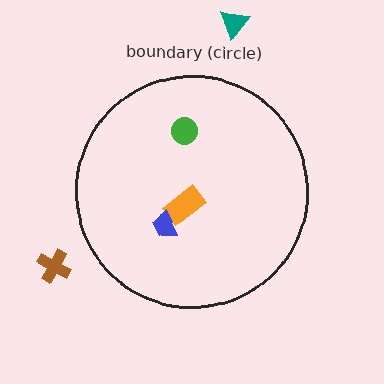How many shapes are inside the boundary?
3 inside, 2 outside.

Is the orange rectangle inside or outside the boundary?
Inside.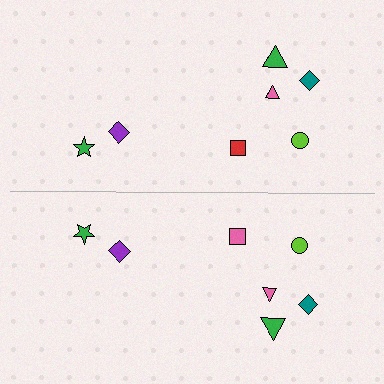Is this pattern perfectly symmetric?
No, the pattern is not perfectly symmetric. The pink square on the bottom side breaks the symmetry — its mirror counterpart is red.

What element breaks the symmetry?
The pink square on the bottom side breaks the symmetry — its mirror counterpart is red.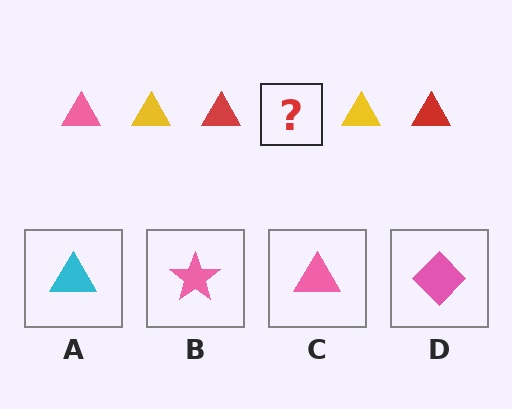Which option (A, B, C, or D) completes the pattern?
C.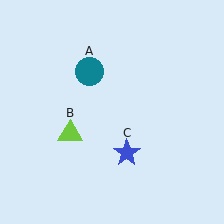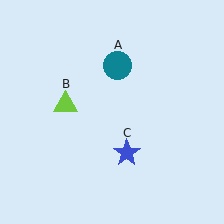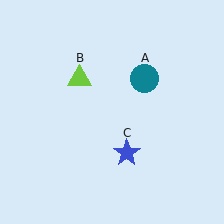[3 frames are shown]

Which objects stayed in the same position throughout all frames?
Blue star (object C) remained stationary.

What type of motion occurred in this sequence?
The teal circle (object A), lime triangle (object B) rotated clockwise around the center of the scene.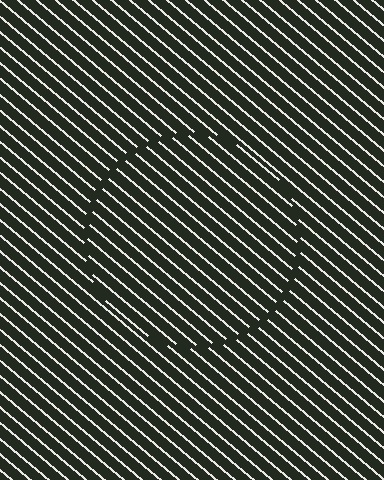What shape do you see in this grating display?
An illusory circle. The interior of the shape contains the same grating, shifted by half a period — the contour is defined by the phase discontinuity where line-ends from the inner and outer gratings abut.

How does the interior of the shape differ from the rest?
The interior of the shape contains the same grating, shifted by half a period — the contour is defined by the phase discontinuity where line-ends from the inner and outer gratings abut.